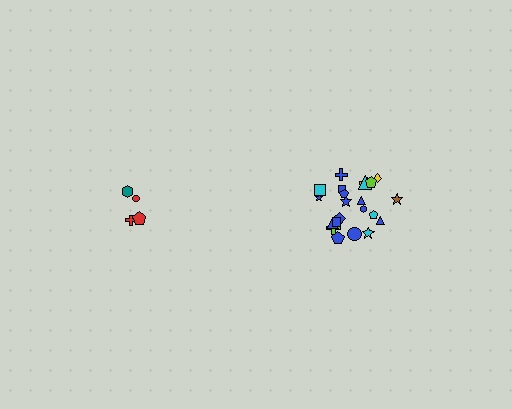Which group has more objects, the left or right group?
The right group.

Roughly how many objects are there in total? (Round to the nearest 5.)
Roughly 25 objects in total.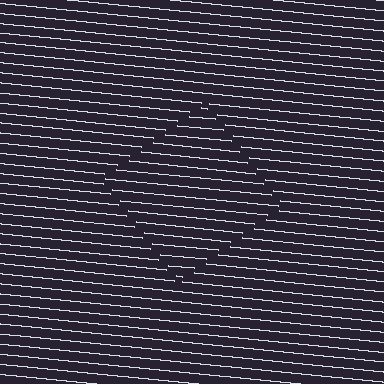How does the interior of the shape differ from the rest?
The interior of the shape contains the same grating, shifted by half a period — the contour is defined by the phase discontinuity where line-ends from the inner and outer gratings abut.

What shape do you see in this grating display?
An illusory square. The interior of the shape contains the same grating, shifted by half a period — the contour is defined by the phase discontinuity where line-ends from the inner and outer gratings abut.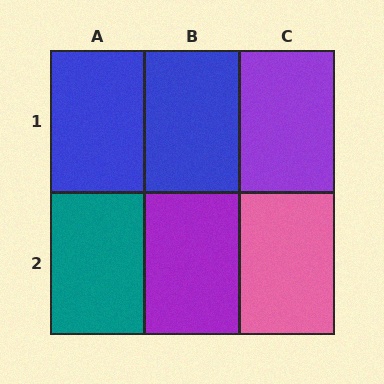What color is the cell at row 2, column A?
Teal.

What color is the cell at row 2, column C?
Pink.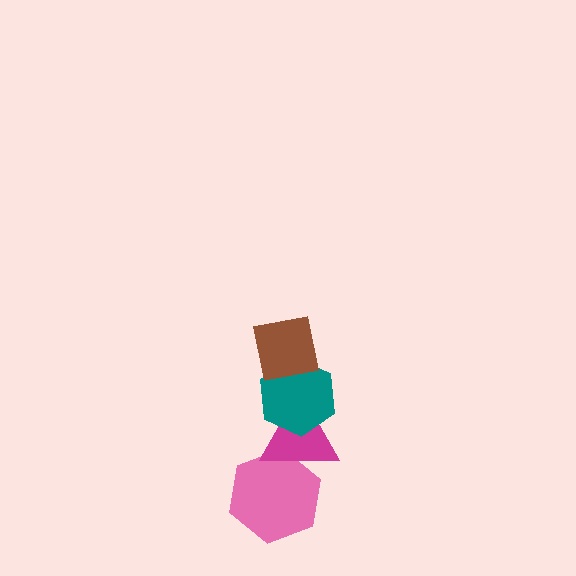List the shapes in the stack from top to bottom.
From top to bottom: the brown square, the teal hexagon, the magenta triangle, the pink hexagon.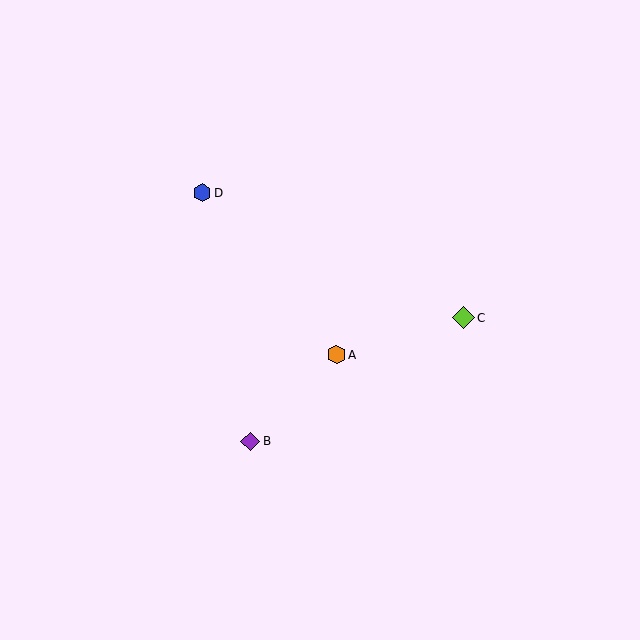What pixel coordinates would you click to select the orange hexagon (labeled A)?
Click at (336, 355) to select the orange hexagon A.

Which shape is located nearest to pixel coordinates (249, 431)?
The purple diamond (labeled B) at (250, 442) is nearest to that location.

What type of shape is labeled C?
Shape C is a lime diamond.